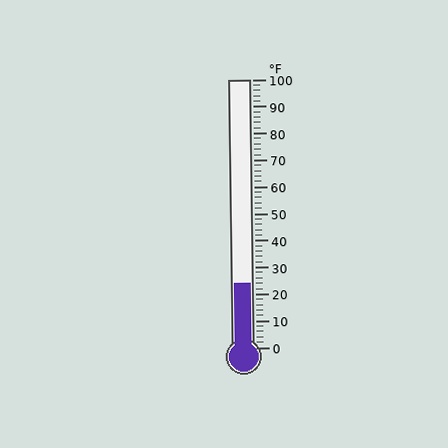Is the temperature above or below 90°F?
The temperature is below 90°F.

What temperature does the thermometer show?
The thermometer shows approximately 24°F.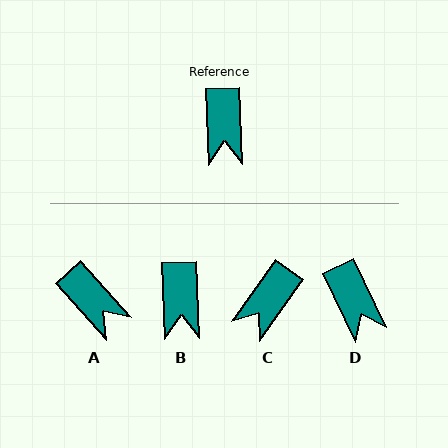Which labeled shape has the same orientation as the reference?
B.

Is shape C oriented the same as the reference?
No, it is off by about 38 degrees.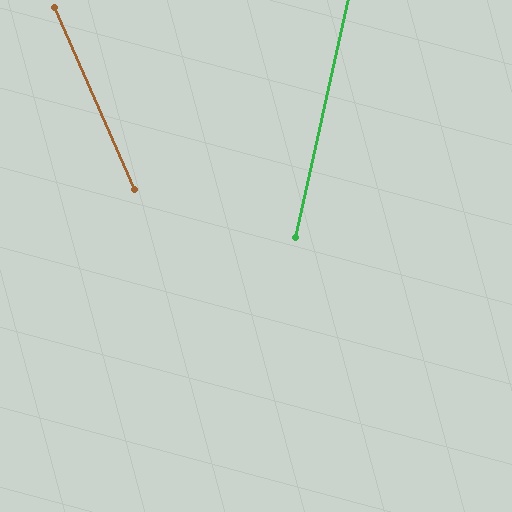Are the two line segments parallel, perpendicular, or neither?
Neither parallel nor perpendicular — they differ by about 36°.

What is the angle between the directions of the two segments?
Approximately 36 degrees.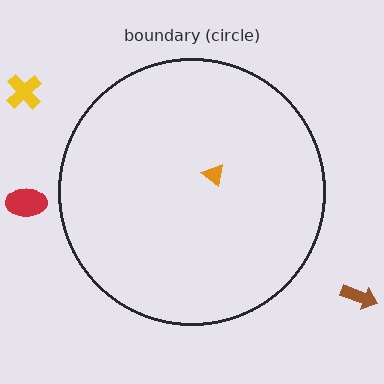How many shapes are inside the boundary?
1 inside, 3 outside.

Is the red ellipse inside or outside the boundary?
Outside.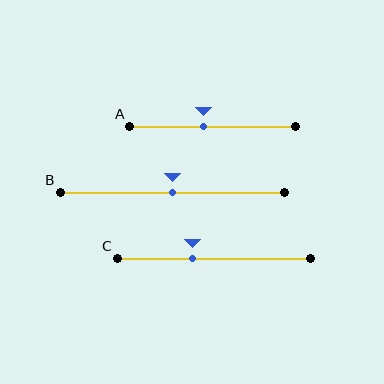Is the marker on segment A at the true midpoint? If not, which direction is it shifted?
No, the marker on segment A is shifted to the left by about 5% of the segment length.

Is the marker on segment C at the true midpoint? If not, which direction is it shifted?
No, the marker on segment C is shifted to the left by about 11% of the segment length.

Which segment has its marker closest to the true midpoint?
Segment B has its marker closest to the true midpoint.